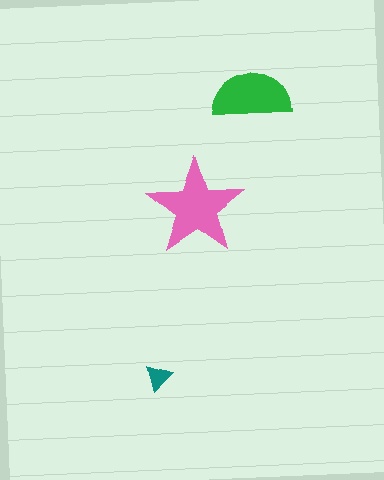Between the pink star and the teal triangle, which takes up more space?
The pink star.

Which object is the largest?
The pink star.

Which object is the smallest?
The teal triangle.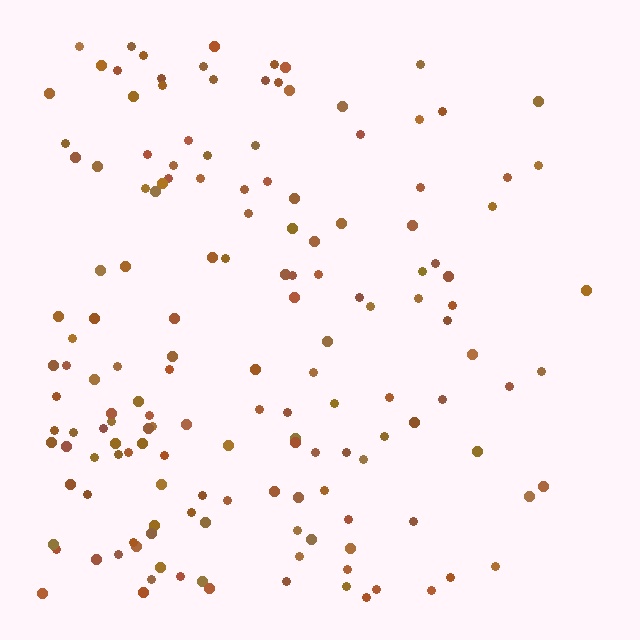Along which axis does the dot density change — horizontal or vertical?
Horizontal.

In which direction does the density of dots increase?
From right to left, with the left side densest.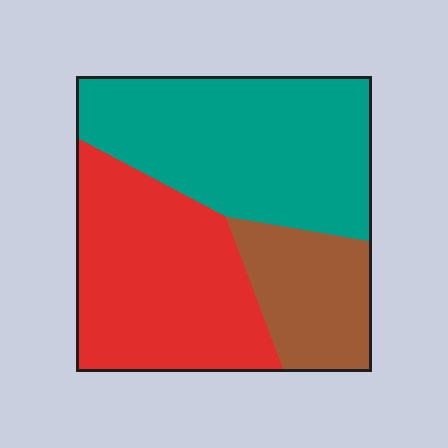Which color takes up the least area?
Brown, at roughly 20%.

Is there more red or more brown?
Red.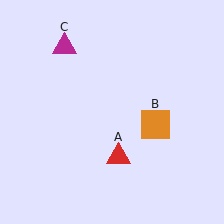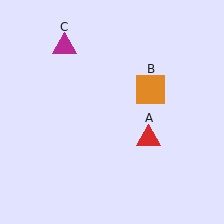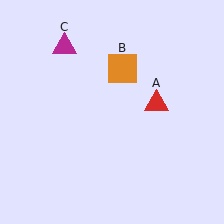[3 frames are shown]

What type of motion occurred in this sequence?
The red triangle (object A), orange square (object B) rotated counterclockwise around the center of the scene.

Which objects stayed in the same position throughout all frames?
Magenta triangle (object C) remained stationary.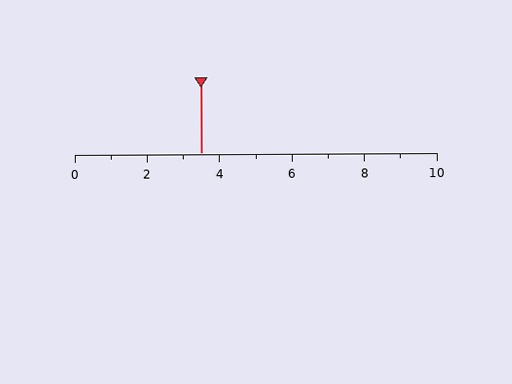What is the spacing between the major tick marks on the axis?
The major ticks are spaced 2 apart.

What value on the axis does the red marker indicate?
The marker indicates approximately 3.5.